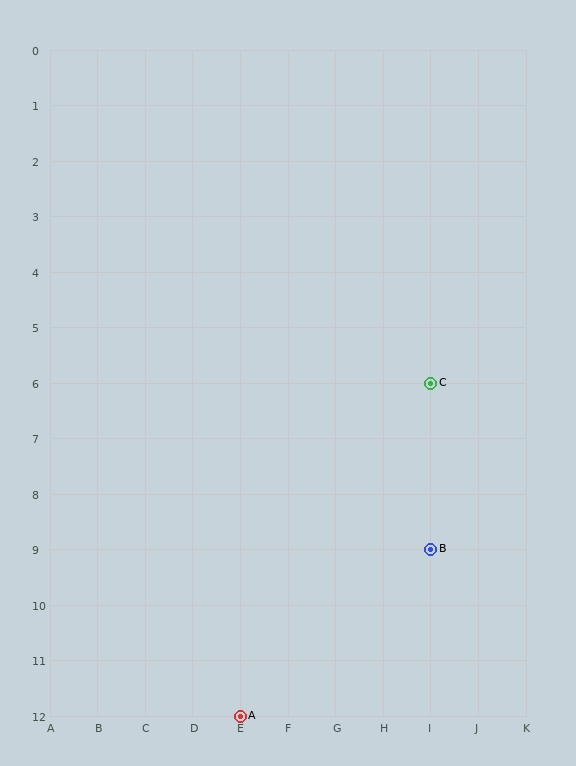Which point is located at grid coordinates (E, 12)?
Point A is at (E, 12).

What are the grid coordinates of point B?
Point B is at grid coordinates (I, 9).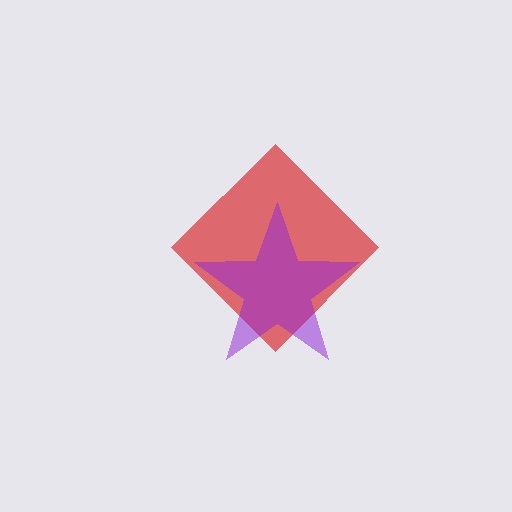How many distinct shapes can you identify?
There are 2 distinct shapes: a red diamond, a purple star.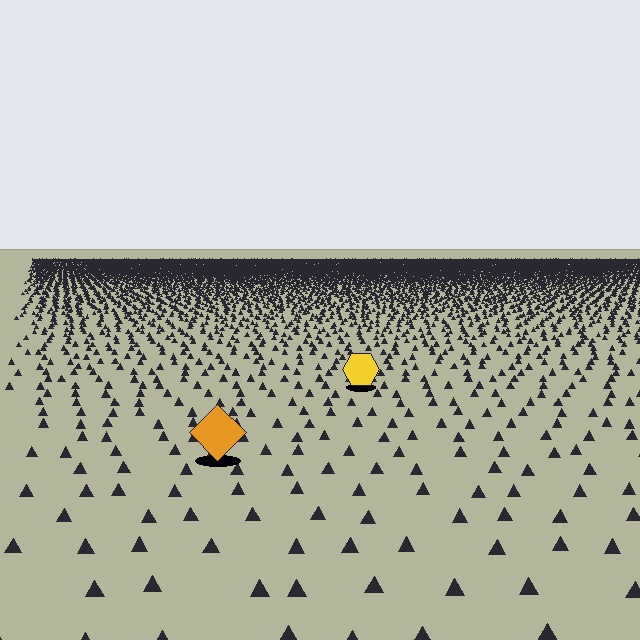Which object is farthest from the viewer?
The yellow hexagon is farthest from the viewer. It appears smaller and the ground texture around it is denser.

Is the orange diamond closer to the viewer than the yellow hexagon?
Yes. The orange diamond is closer — you can tell from the texture gradient: the ground texture is coarser near it.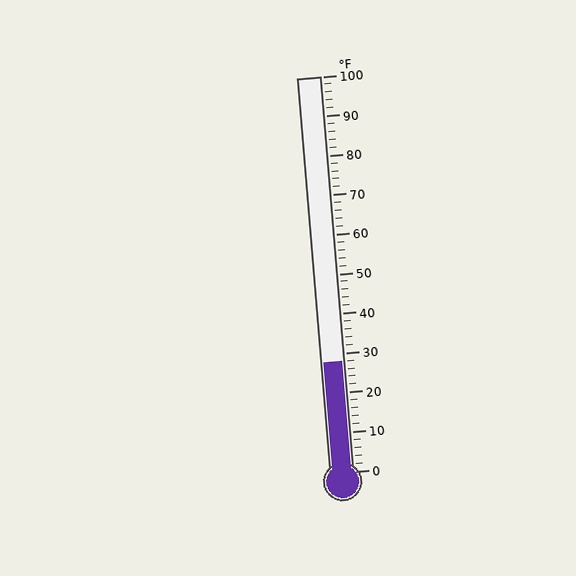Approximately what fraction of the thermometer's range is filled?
The thermometer is filled to approximately 30% of its range.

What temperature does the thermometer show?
The thermometer shows approximately 28°F.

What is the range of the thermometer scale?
The thermometer scale ranges from 0°F to 100°F.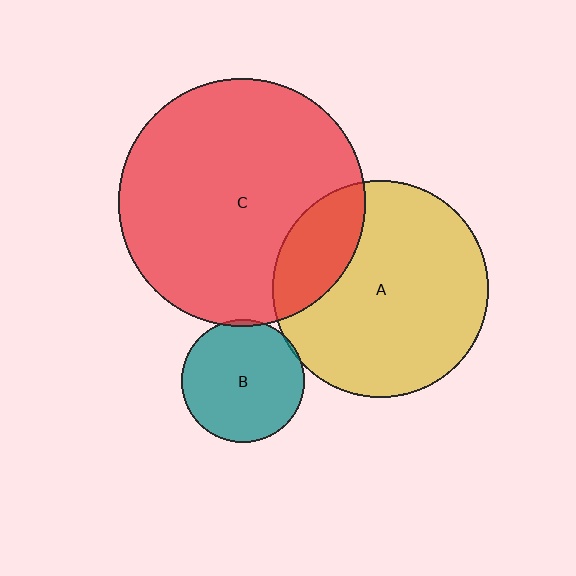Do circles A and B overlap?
Yes.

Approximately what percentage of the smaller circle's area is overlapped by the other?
Approximately 5%.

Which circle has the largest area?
Circle C (red).